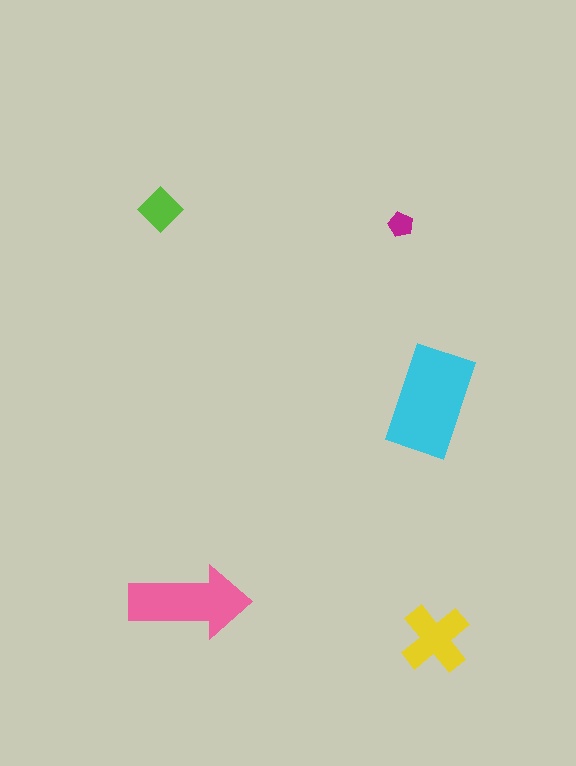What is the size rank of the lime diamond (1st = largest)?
4th.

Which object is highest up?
The lime diamond is topmost.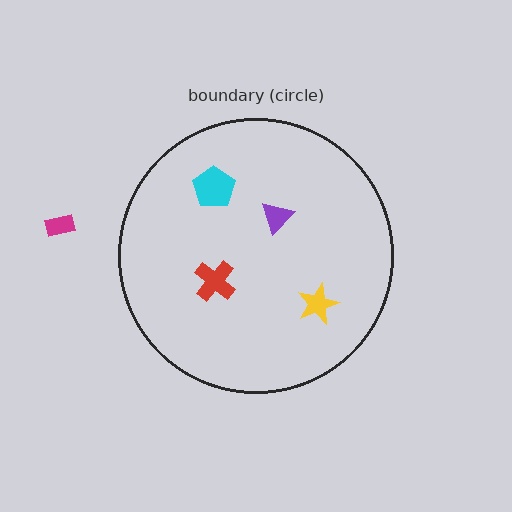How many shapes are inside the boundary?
4 inside, 1 outside.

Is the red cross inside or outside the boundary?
Inside.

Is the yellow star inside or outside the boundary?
Inside.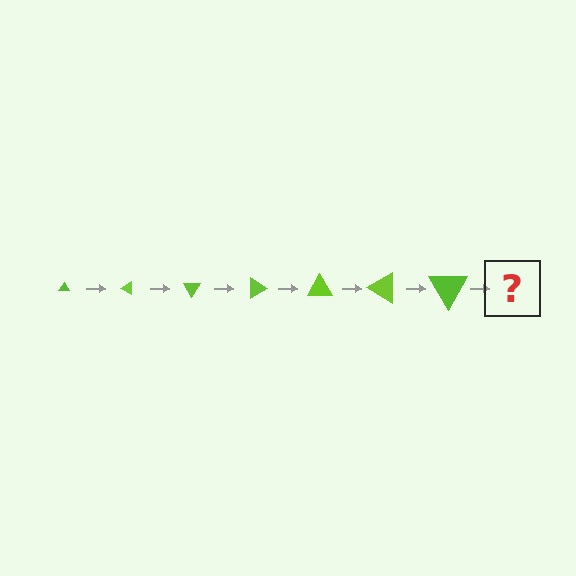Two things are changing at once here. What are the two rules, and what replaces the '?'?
The two rules are that the triangle grows larger each step and it rotates 30 degrees each step. The '?' should be a triangle, larger than the previous one and rotated 210 degrees from the start.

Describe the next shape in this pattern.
It should be a triangle, larger than the previous one and rotated 210 degrees from the start.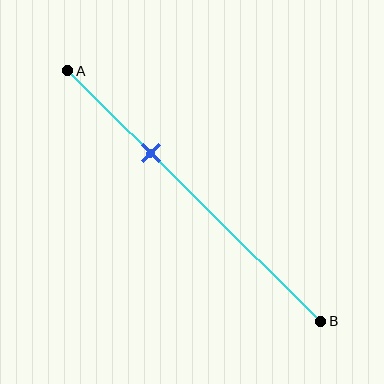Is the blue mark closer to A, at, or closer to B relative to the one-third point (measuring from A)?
The blue mark is approximately at the one-third point of segment AB.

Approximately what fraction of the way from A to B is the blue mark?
The blue mark is approximately 35% of the way from A to B.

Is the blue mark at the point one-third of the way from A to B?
Yes, the mark is approximately at the one-third point.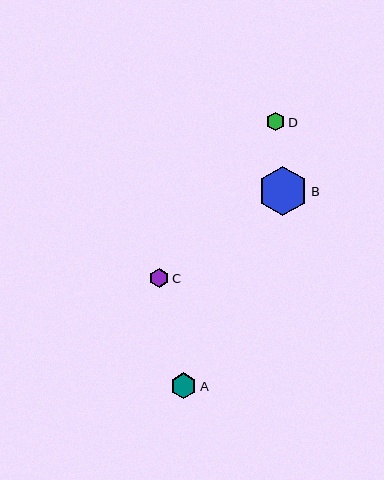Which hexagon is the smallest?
Hexagon D is the smallest with a size of approximately 18 pixels.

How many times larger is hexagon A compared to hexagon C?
Hexagon A is approximately 1.3 times the size of hexagon C.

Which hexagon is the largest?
Hexagon B is the largest with a size of approximately 50 pixels.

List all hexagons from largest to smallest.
From largest to smallest: B, A, C, D.